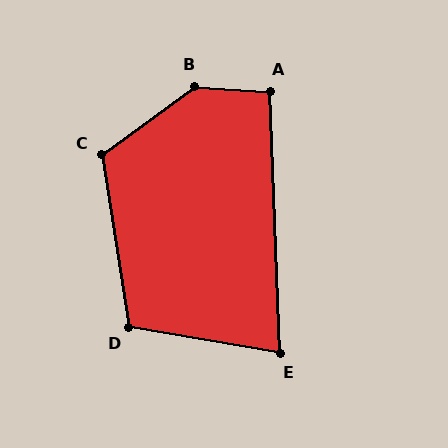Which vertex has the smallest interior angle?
E, at approximately 78 degrees.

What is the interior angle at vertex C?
Approximately 117 degrees (obtuse).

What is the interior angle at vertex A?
Approximately 96 degrees (obtuse).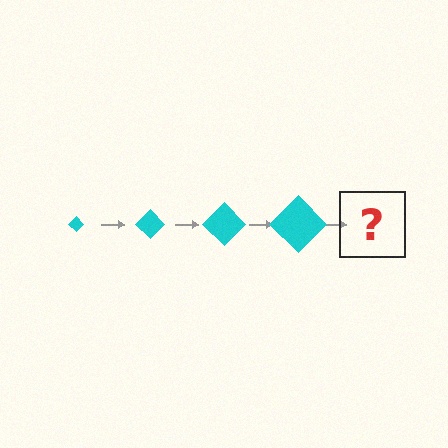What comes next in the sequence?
The next element should be a cyan diamond, larger than the previous one.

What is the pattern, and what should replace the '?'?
The pattern is that the diamond gets progressively larger each step. The '?' should be a cyan diamond, larger than the previous one.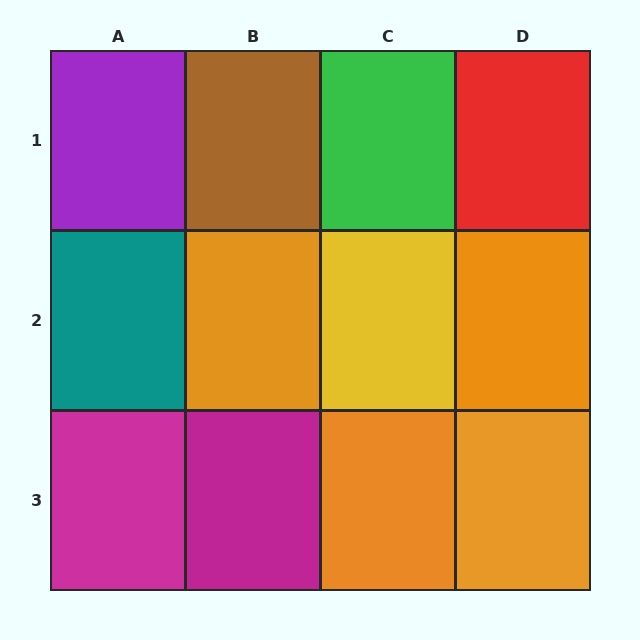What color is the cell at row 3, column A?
Magenta.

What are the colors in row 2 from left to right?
Teal, orange, yellow, orange.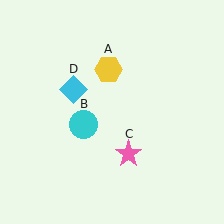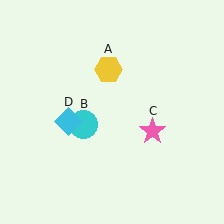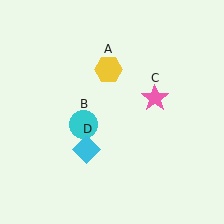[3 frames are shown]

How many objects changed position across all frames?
2 objects changed position: pink star (object C), cyan diamond (object D).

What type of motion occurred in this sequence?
The pink star (object C), cyan diamond (object D) rotated counterclockwise around the center of the scene.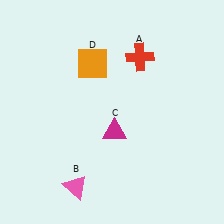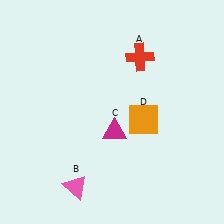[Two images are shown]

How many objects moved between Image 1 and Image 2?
1 object moved between the two images.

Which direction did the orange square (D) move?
The orange square (D) moved down.